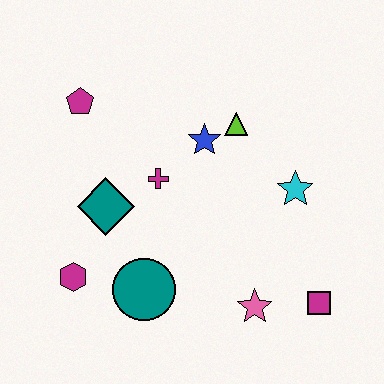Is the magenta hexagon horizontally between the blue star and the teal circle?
No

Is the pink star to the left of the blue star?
No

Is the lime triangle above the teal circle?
Yes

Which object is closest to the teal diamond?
The magenta cross is closest to the teal diamond.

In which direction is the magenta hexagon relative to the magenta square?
The magenta hexagon is to the left of the magenta square.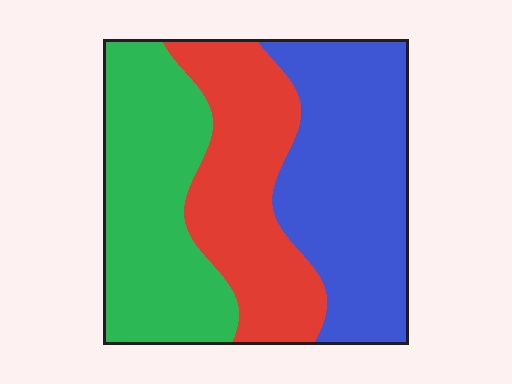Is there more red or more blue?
Blue.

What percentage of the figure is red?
Red covers roughly 30% of the figure.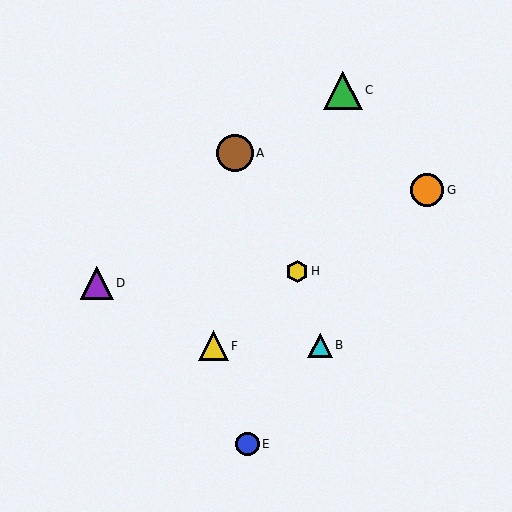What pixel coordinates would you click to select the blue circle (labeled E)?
Click at (247, 444) to select the blue circle E.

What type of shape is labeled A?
Shape A is a brown circle.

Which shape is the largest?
The green triangle (labeled C) is the largest.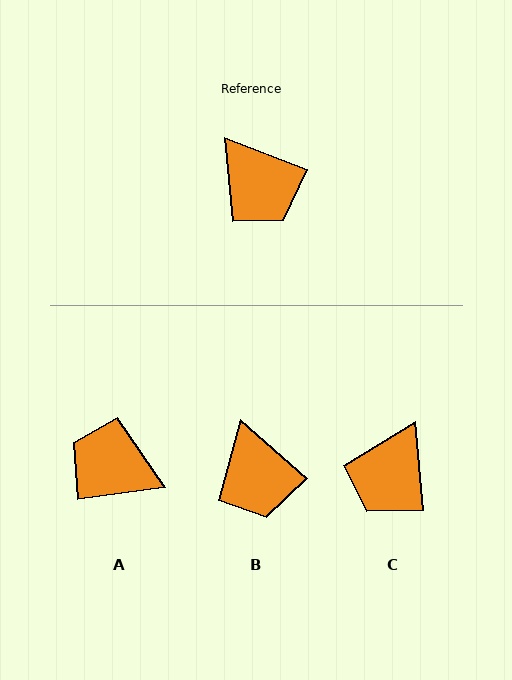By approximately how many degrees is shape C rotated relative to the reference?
Approximately 65 degrees clockwise.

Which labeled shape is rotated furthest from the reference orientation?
A, about 151 degrees away.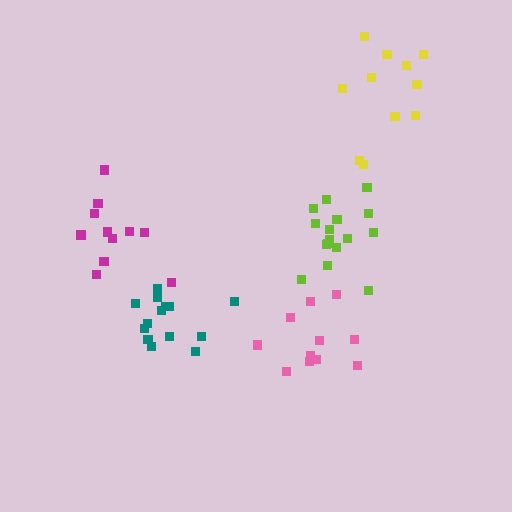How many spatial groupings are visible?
There are 5 spatial groupings.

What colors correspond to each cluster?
The clusters are colored: pink, lime, teal, magenta, yellow.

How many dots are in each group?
Group 1: 11 dots, Group 2: 16 dots, Group 3: 14 dots, Group 4: 11 dots, Group 5: 11 dots (63 total).